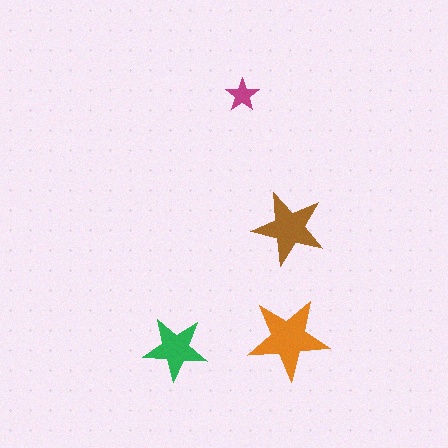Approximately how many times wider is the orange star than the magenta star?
About 2.5 times wider.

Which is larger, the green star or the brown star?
The brown one.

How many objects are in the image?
There are 4 objects in the image.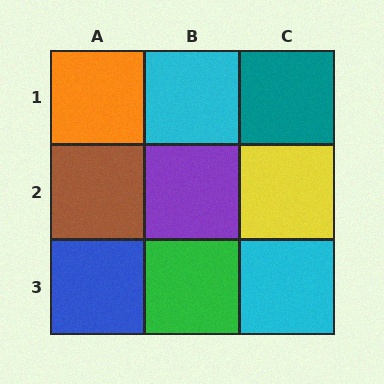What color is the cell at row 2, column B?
Purple.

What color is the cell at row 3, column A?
Blue.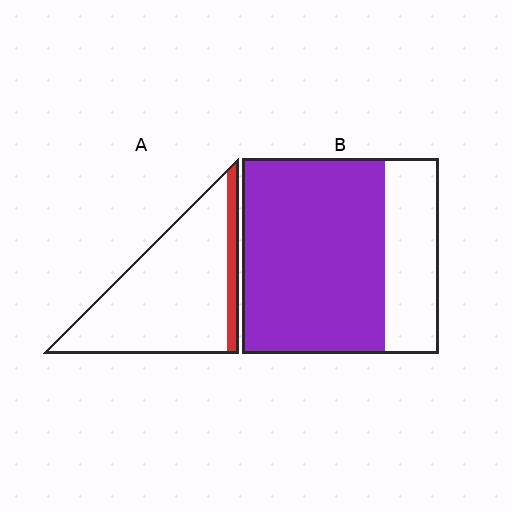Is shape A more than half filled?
No.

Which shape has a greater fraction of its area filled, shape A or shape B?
Shape B.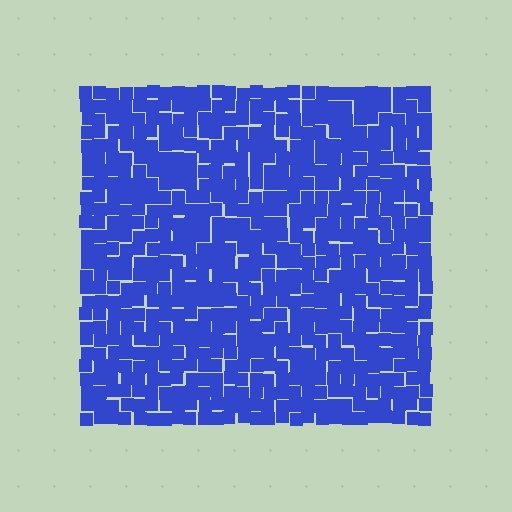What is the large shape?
The large shape is a square.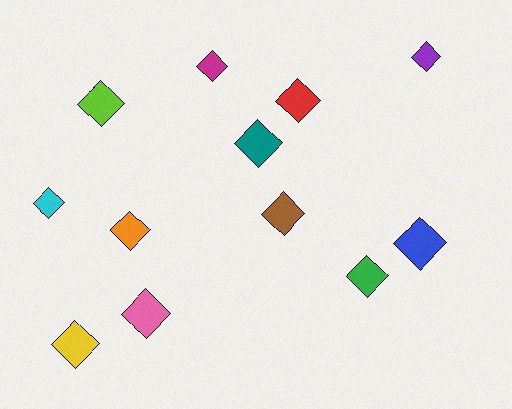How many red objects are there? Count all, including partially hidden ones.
There is 1 red object.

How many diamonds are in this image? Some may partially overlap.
There are 12 diamonds.